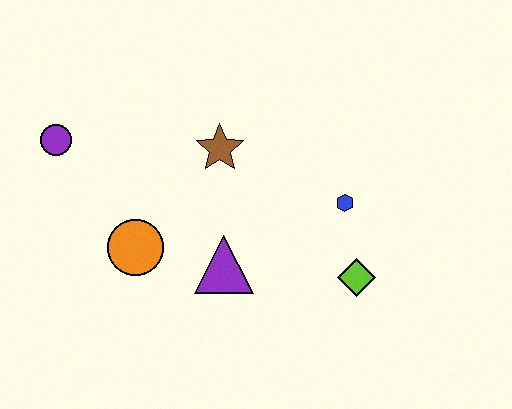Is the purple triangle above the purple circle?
No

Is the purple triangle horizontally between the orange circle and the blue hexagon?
Yes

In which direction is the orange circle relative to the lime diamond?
The orange circle is to the left of the lime diamond.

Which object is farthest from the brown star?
The lime diamond is farthest from the brown star.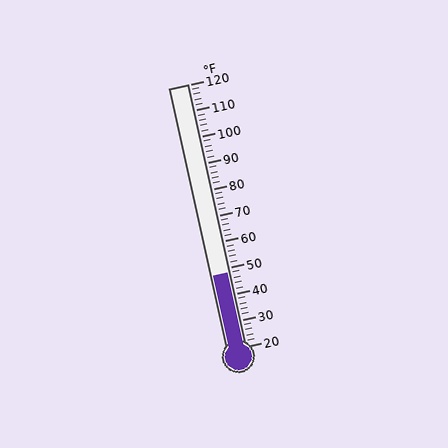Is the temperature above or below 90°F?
The temperature is below 90°F.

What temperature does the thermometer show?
The thermometer shows approximately 48°F.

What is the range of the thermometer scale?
The thermometer scale ranges from 20°F to 120°F.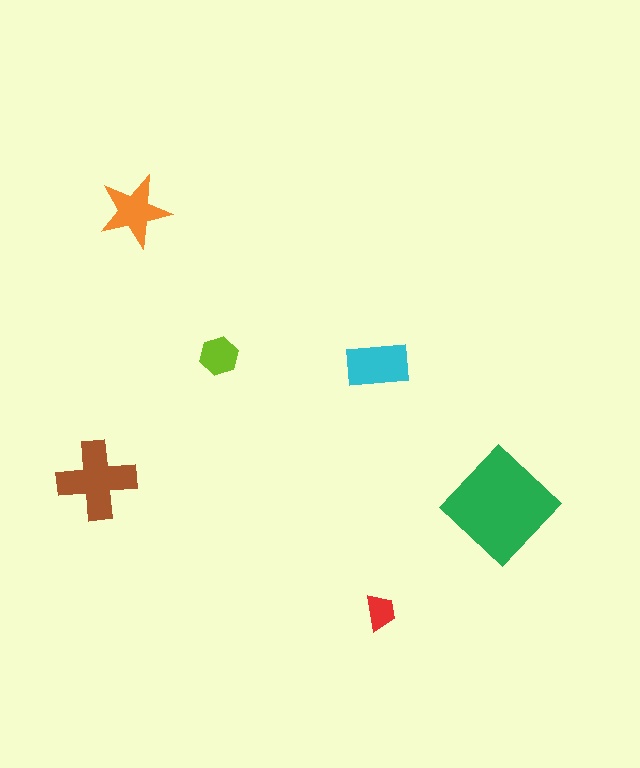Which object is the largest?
The green diamond.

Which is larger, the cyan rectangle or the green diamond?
The green diamond.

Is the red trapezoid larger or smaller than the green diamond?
Smaller.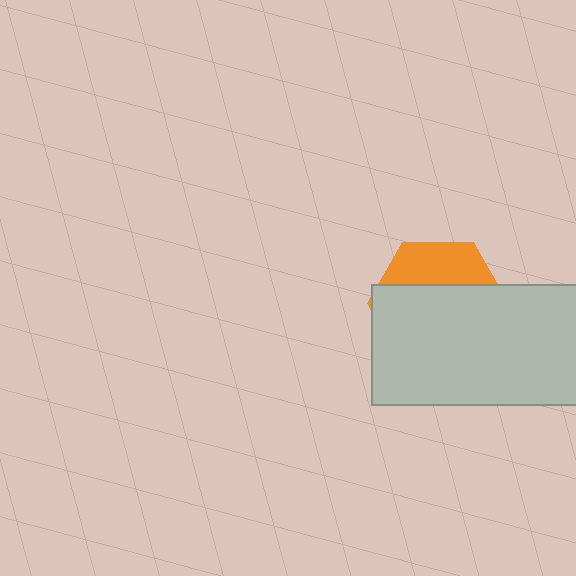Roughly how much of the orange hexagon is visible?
A small part of it is visible (roughly 30%).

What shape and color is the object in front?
The object in front is a light gray rectangle.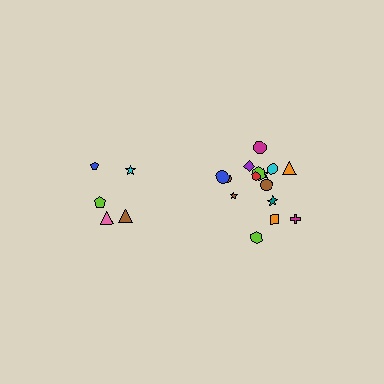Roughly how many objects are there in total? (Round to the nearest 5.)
Roughly 20 objects in total.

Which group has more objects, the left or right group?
The right group.